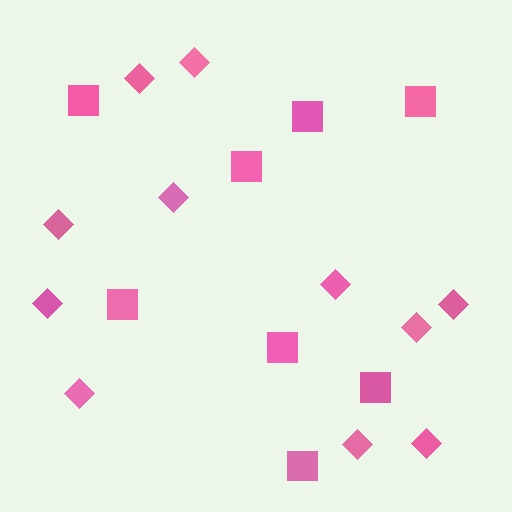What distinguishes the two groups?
There are 2 groups: one group of diamonds (11) and one group of squares (8).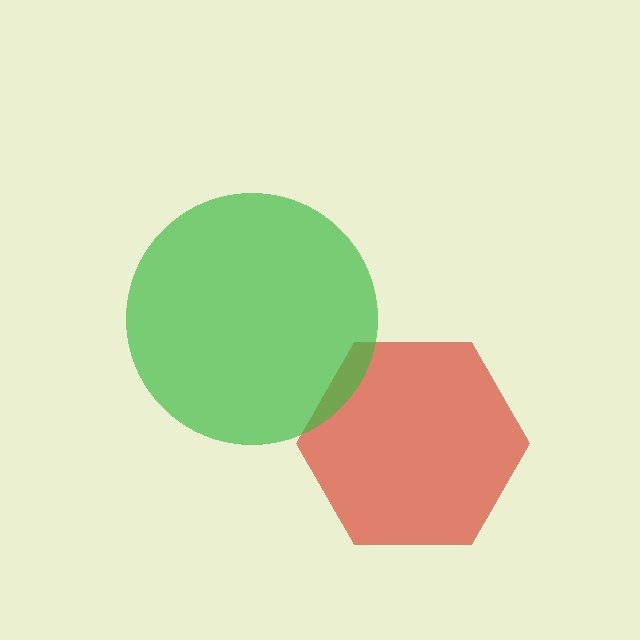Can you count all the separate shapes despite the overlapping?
Yes, there are 2 separate shapes.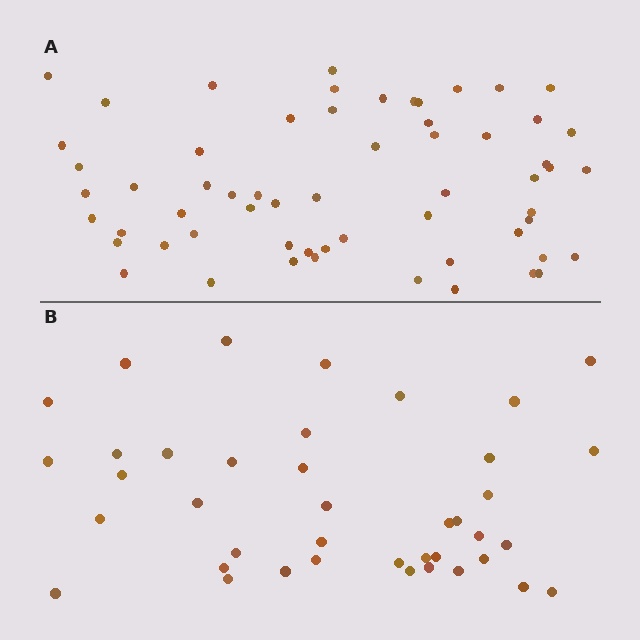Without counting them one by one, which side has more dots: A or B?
Region A (the top region) has more dots.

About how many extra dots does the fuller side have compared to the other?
Region A has approximately 20 more dots than region B.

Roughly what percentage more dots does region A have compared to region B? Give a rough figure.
About 50% more.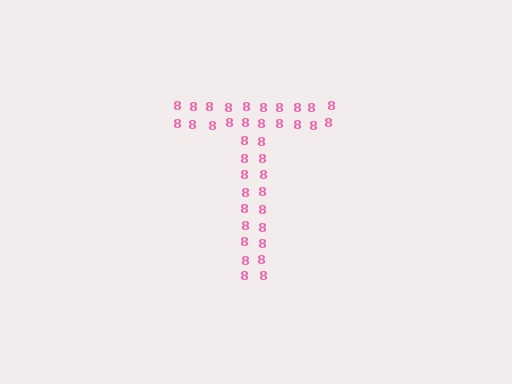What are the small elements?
The small elements are digit 8's.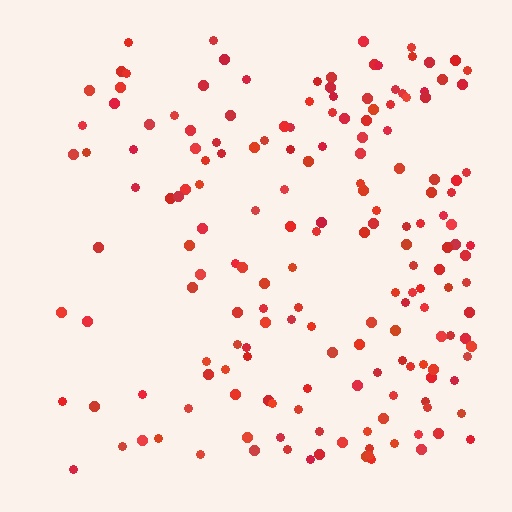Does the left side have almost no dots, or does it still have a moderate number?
Still a moderate number, just noticeably fewer than the right.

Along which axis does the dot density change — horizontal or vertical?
Horizontal.